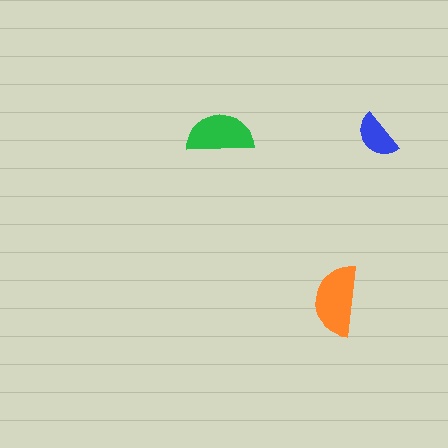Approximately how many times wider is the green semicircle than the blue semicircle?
About 1.5 times wider.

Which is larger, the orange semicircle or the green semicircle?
The orange one.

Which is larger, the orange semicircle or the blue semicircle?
The orange one.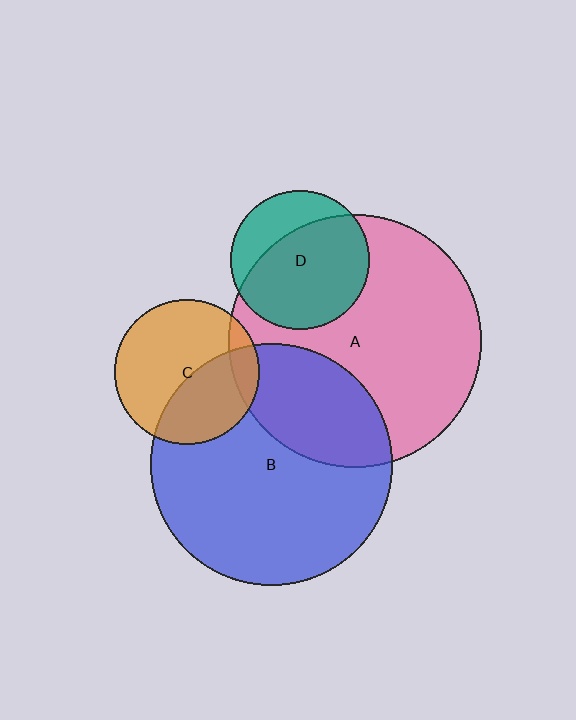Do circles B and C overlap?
Yes.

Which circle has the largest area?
Circle A (pink).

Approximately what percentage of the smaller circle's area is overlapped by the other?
Approximately 40%.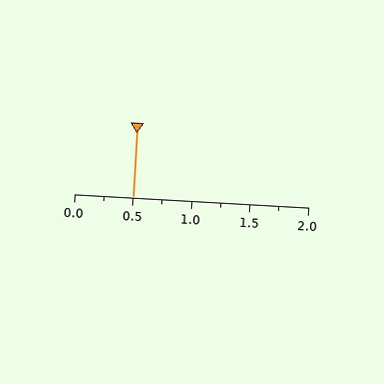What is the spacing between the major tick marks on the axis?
The major ticks are spaced 0.5 apart.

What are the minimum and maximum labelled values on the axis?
The axis runs from 0.0 to 2.0.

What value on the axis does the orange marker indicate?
The marker indicates approximately 0.5.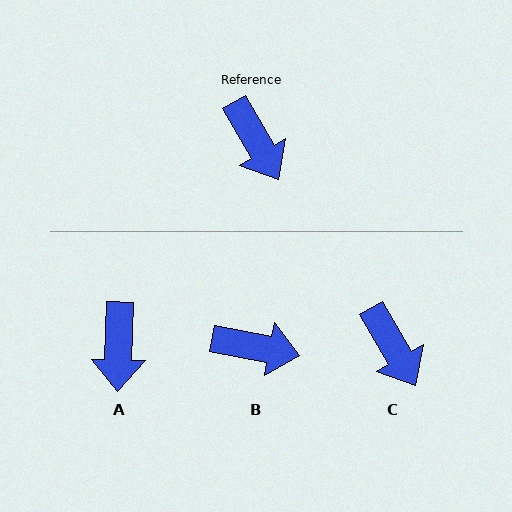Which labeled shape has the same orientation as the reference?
C.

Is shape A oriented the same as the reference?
No, it is off by about 32 degrees.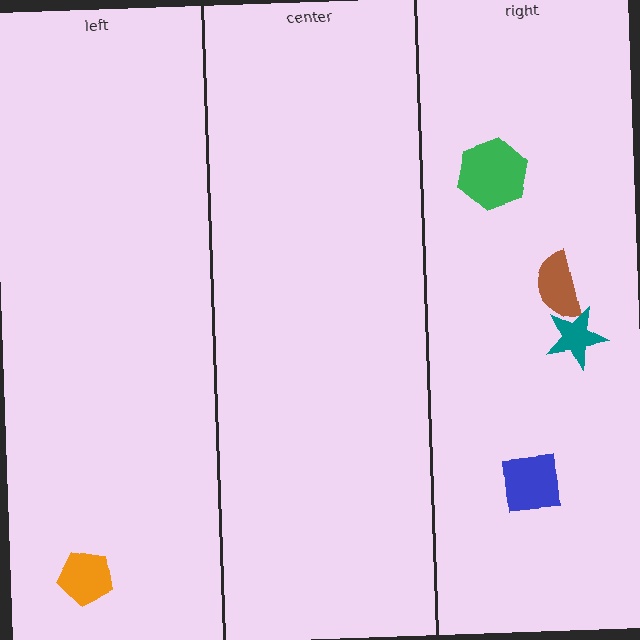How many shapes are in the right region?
4.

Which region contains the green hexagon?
The right region.